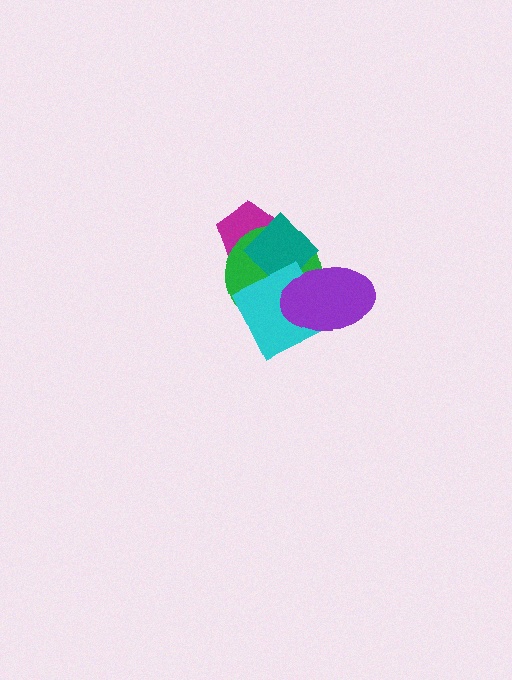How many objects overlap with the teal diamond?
4 objects overlap with the teal diamond.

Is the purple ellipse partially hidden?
No, no other shape covers it.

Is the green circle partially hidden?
Yes, it is partially covered by another shape.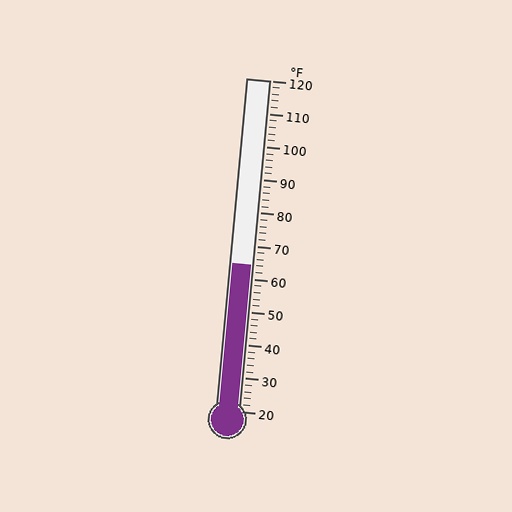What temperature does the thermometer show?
The thermometer shows approximately 64°F.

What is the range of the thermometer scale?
The thermometer scale ranges from 20°F to 120°F.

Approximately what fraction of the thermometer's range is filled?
The thermometer is filled to approximately 45% of its range.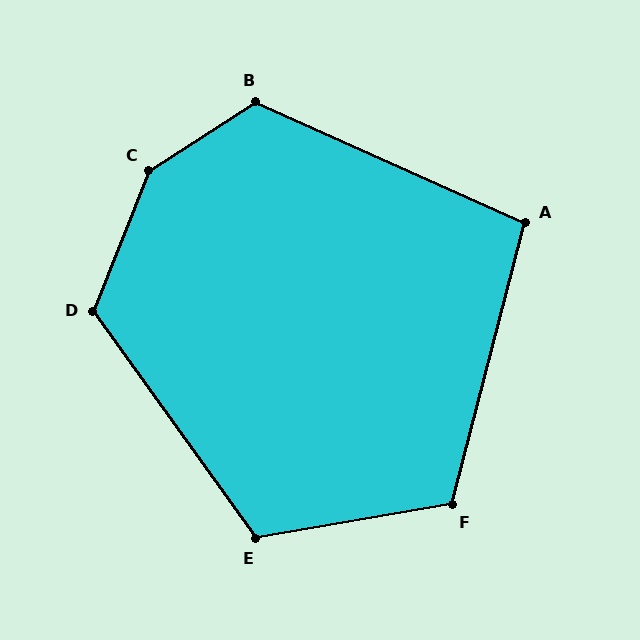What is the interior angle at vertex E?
Approximately 116 degrees (obtuse).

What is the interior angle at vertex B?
Approximately 123 degrees (obtuse).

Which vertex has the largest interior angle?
C, at approximately 144 degrees.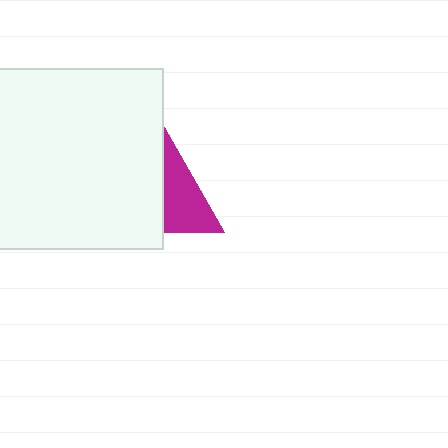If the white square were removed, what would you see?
You would see the complete magenta triangle.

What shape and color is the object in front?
The object in front is a white square.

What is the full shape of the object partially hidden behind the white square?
The partially hidden object is a magenta triangle.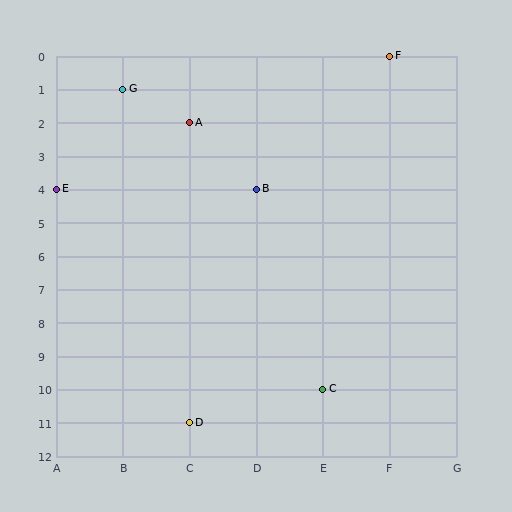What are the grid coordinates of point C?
Point C is at grid coordinates (E, 10).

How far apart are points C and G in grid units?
Points C and G are 3 columns and 9 rows apart (about 9.5 grid units diagonally).